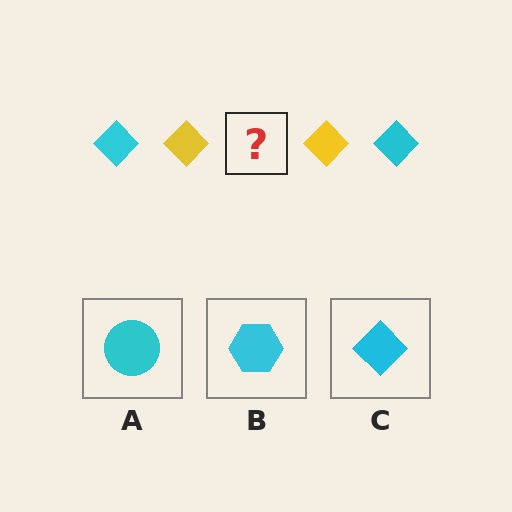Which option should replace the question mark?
Option C.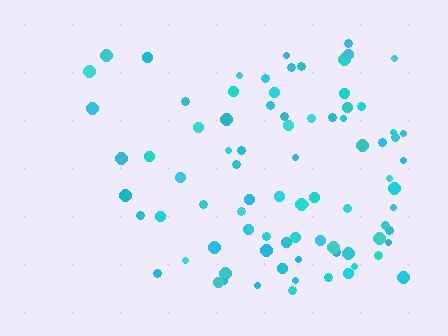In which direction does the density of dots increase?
From left to right, with the right side densest.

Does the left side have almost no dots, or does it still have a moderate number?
Still a moderate number, just noticeably fewer than the right.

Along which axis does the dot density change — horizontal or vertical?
Horizontal.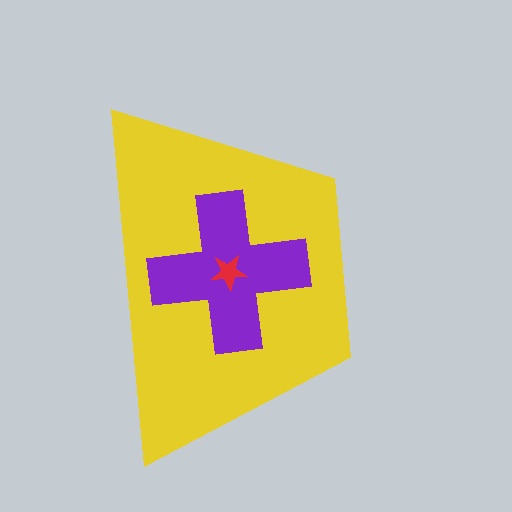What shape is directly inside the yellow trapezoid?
The purple cross.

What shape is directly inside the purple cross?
The red star.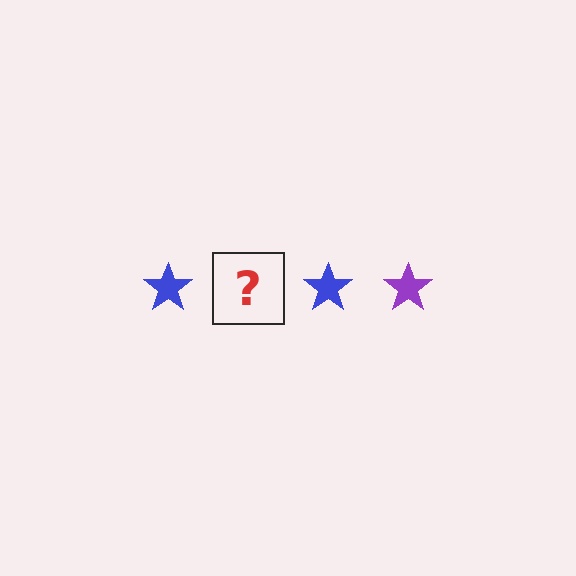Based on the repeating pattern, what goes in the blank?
The blank should be a purple star.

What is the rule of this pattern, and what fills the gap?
The rule is that the pattern cycles through blue, purple stars. The gap should be filled with a purple star.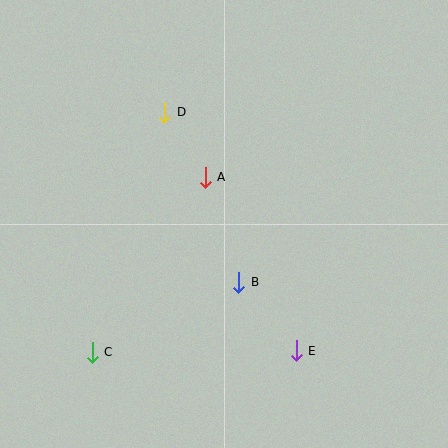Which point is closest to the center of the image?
Point A at (205, 178) is closest to the center.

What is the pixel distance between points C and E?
The distance between C and E is 204 pixels.